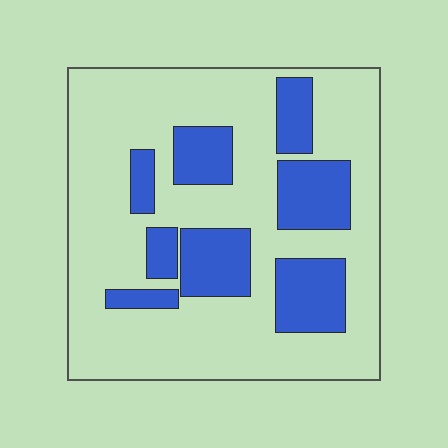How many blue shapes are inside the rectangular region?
8.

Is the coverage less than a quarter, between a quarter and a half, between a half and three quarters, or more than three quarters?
Between a quarter and a half.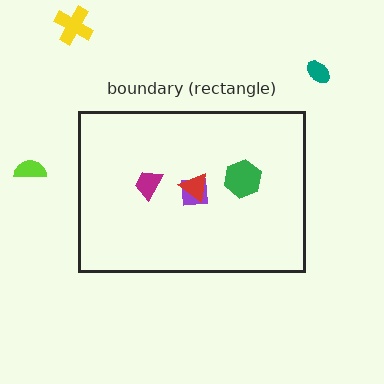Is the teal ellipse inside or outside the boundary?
Outside.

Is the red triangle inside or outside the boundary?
Inside.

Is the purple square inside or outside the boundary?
Inside.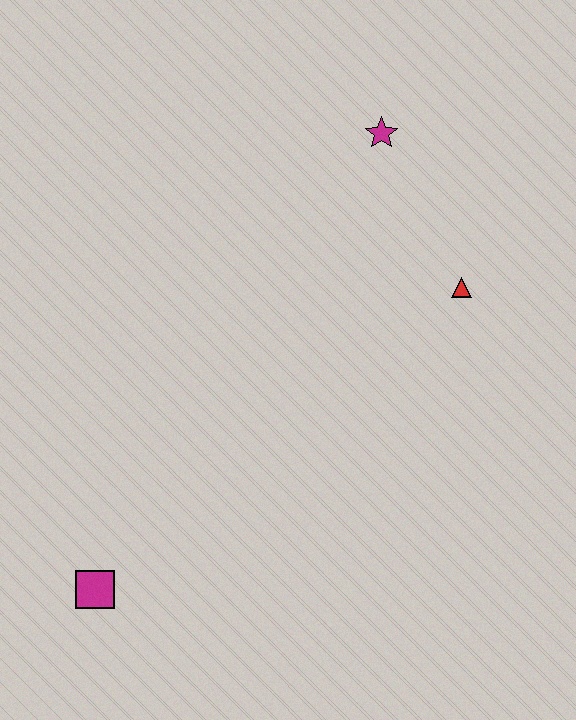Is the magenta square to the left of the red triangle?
Yes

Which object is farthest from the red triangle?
The magenta square is farthest from the red triangle.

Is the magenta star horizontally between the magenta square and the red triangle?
Yes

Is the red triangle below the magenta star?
Yes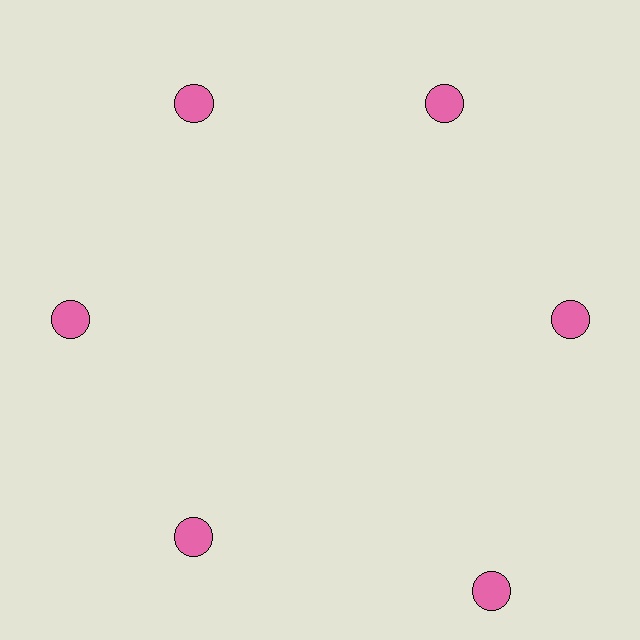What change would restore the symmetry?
The symmetry would be restored by moving it inward, back onto the ring so that all 6 circles sit at equal angles and equal distance from the center.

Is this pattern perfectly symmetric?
No. The 6 pink circles are arranged in a ring, but one element near the 5 o'clock position is pushed outward from the center, breaking the 6-fold rotational symmetry.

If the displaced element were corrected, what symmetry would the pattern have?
It would have 6-fold rotational symmetry — the pattern would map onto itself every 60 degrees.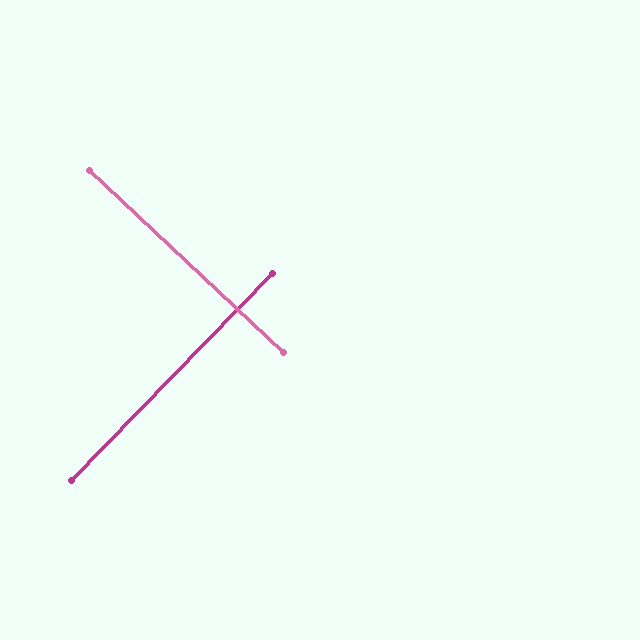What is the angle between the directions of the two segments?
Approximately 89 degrees.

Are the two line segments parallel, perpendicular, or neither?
Perpendicular — they meet at approximately 89°.